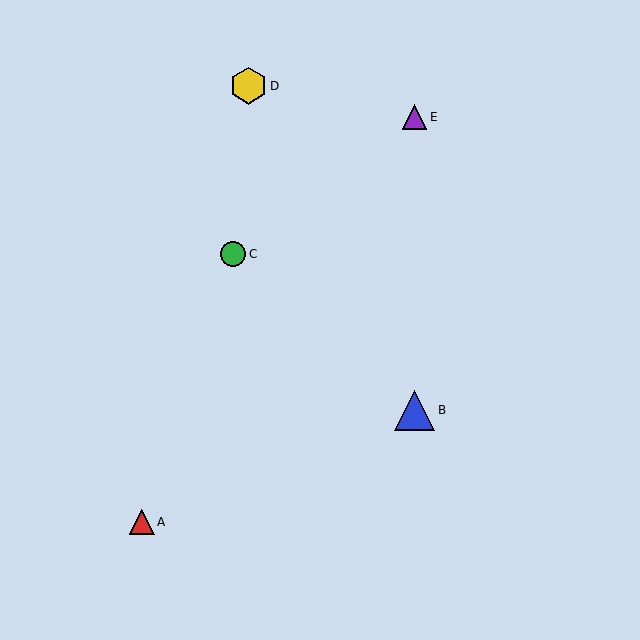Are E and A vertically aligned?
No, E is at x≈415 and A is at x≈142.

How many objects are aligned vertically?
2 objects (B, E) are aligned vertically.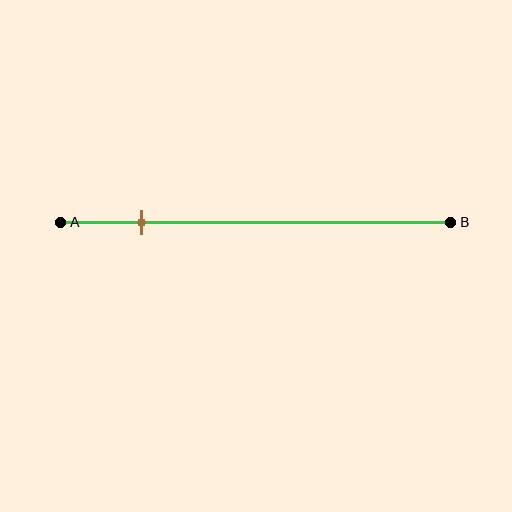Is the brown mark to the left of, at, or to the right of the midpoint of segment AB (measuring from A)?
The brown mark is to the left of the midpoint of segment AB.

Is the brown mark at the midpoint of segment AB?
No, the mark is at about 20% from A, not at the 50% midpoint.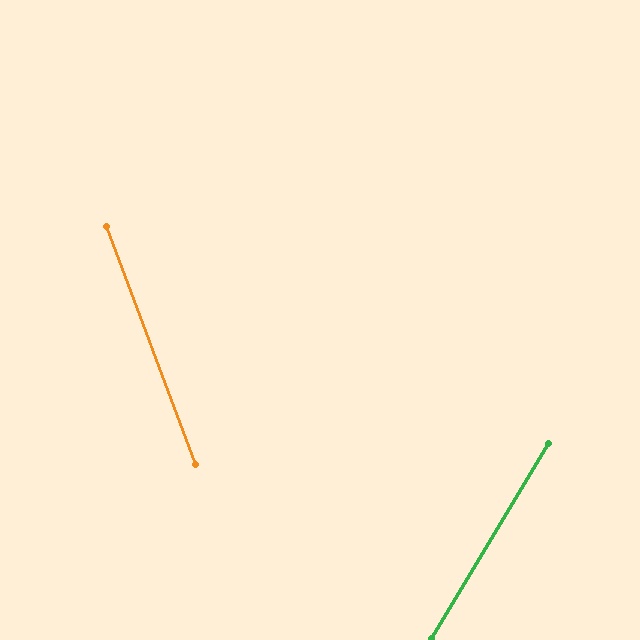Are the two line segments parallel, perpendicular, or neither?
Neither parallel nor perpendicular — they differ by about 51°.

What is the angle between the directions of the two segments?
Approximately 51 degrees.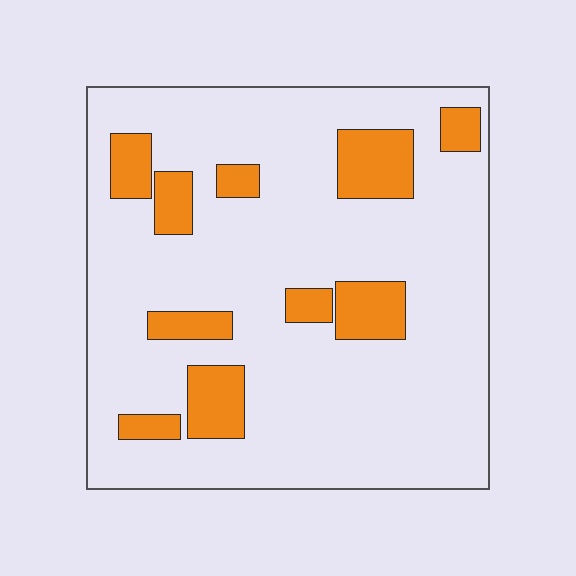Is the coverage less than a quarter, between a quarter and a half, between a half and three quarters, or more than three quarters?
Less than a quarter.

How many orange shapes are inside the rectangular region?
10.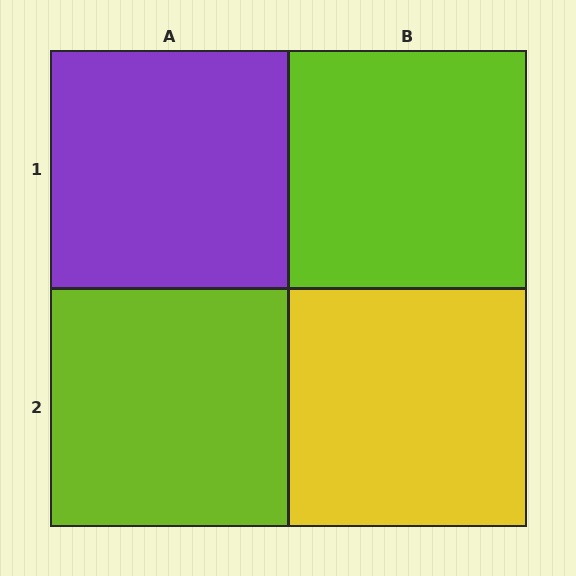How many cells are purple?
1 cell is purple.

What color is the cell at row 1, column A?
Purple.